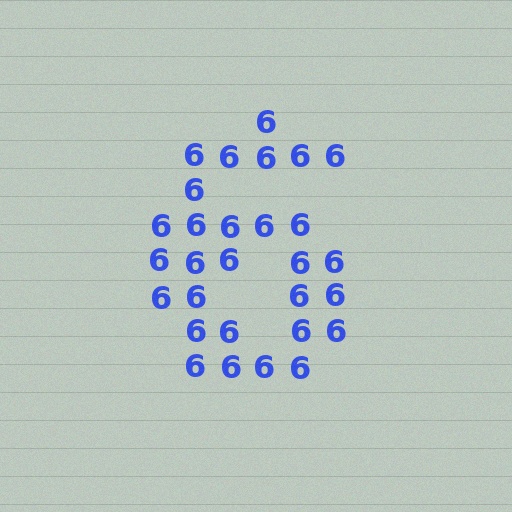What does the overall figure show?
The overall figure shows the digit 6.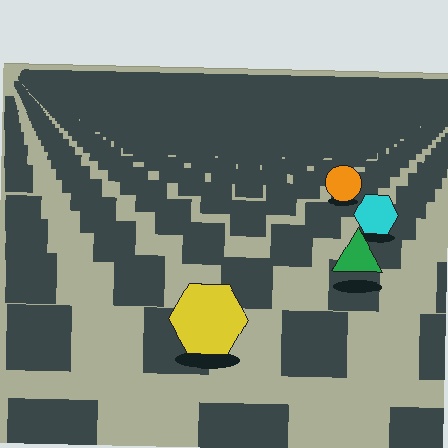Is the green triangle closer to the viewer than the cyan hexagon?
Yes. The green triangle is closer — you can tell from the texture gradient: the ground texture is coarser near it.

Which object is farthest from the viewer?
The orange circle is farthest from the viewer. It appears smaller and the ground texture around it is denser.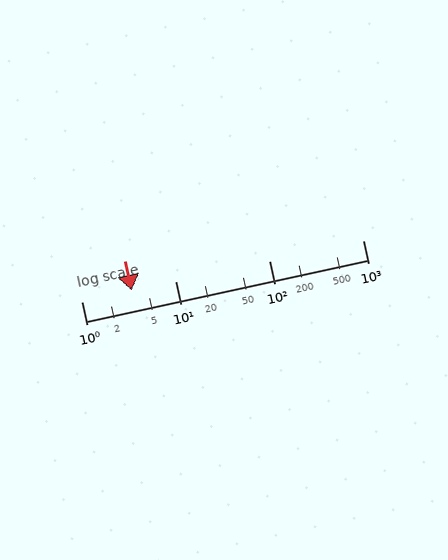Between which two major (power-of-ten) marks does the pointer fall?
The pointer is between 1 and 10.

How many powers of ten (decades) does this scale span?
The scale spans 3 decades, from 1 to 1000.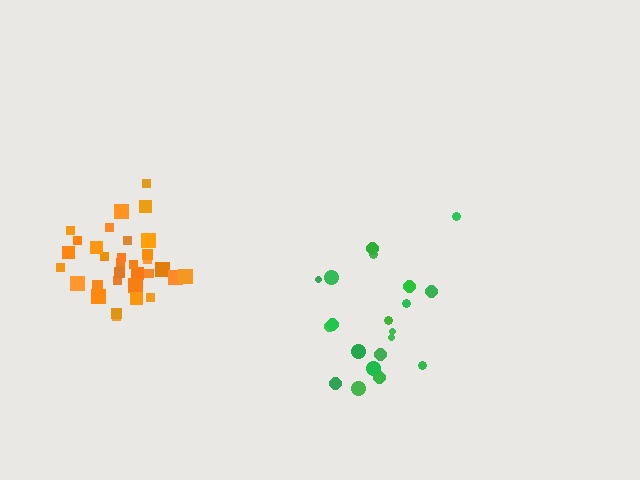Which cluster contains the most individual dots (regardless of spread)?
Orange (33).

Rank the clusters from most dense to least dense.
orange, green.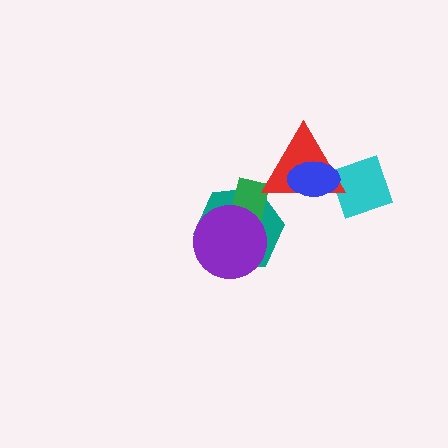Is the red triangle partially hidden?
Yes, it is partially covered by another shape.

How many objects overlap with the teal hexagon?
2 objects overlap with the teal hexagon.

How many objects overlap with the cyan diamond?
2 objects overlap with the cyan diamond.